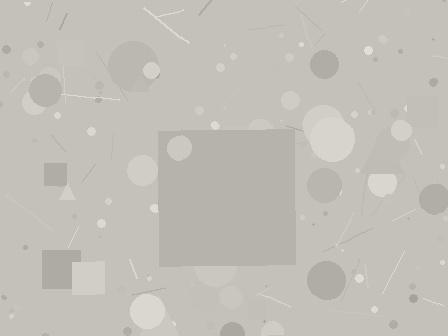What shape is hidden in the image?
A square is hidden in the image.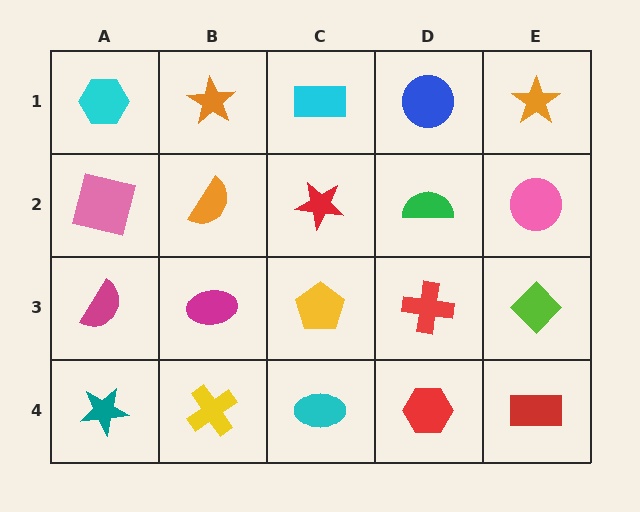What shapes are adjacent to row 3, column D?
A green semicircle (row 2, column D), a red hexagon (row 4, column D), a yellow pentagon (row 3, column C), a lime diamond (row 3, column E).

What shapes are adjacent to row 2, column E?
An orange star (row 1, column E), a lime diamond (row 3, column E), a green semicircle (row 2, column D).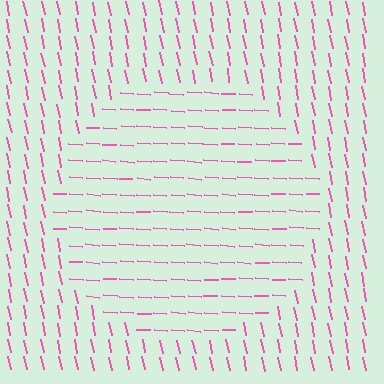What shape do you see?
I see a circle.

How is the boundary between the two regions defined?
The boundary is defined purely by a change in line orientation (approximately 75 degrees difference). All lines are the same color and thickness.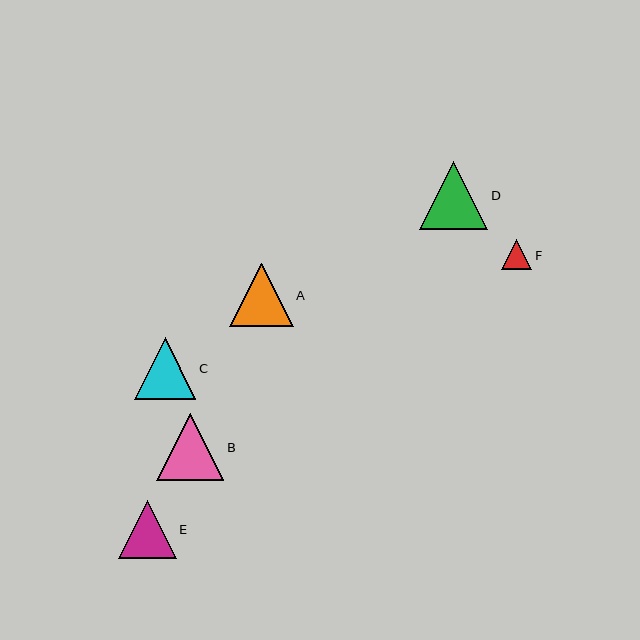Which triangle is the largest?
Triangle D is the largest with a size of approximately 68 pixels.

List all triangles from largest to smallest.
From largest to smallest: D, B, A, C, E, F.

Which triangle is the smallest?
Triangle F is the smallest with a size of approximately 30 pixels.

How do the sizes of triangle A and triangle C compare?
Triangle A and triangle C are approximately the same size.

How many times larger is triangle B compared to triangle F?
Triangle B is approximately 2.3 times the size of triangle F.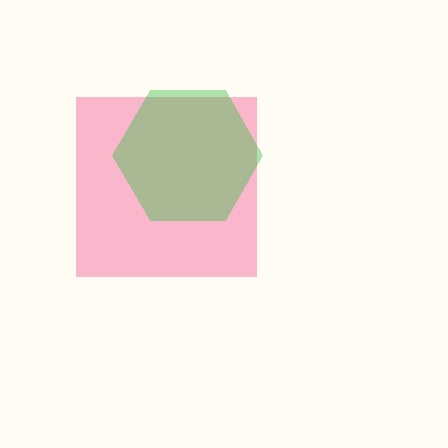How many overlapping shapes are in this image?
There are 2 overlapping shapes in the image.